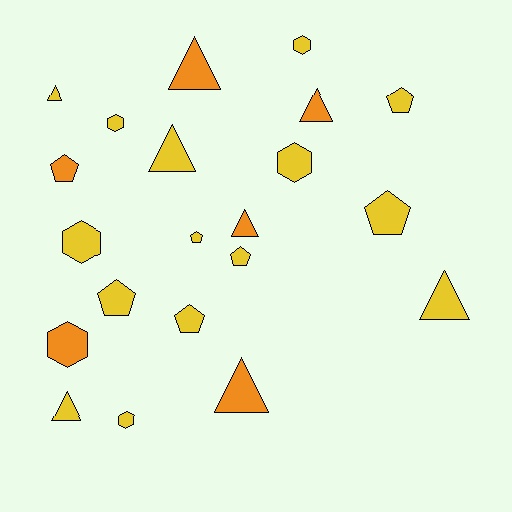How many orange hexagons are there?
There is 1 orange hexagon.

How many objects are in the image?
There are 21 objects.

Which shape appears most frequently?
Triangle, with 8 objects.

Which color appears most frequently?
Yellow, with 15 objects.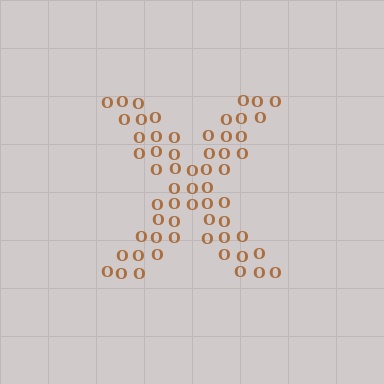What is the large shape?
The large shape is the letter X.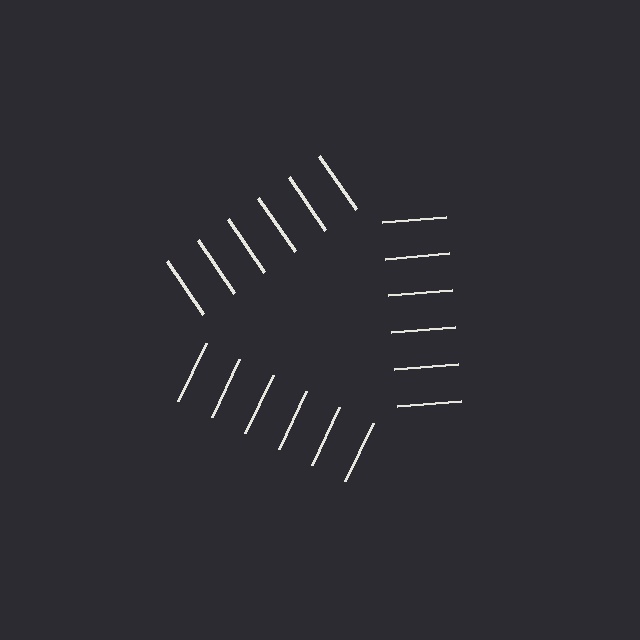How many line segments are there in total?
18 — 6 along each of the 3 edges.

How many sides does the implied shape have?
3 sides — the line-ends trace a triangle.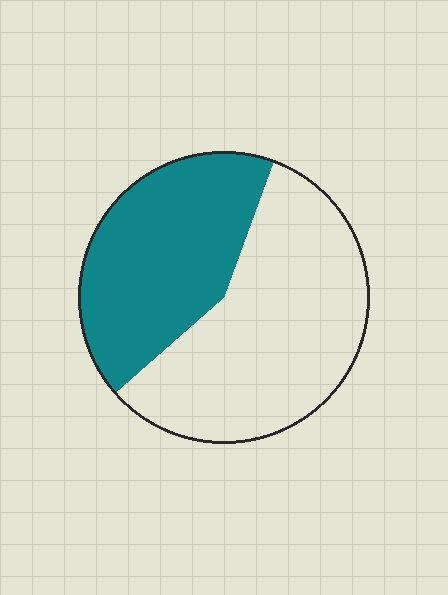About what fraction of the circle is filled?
About two fifths (2/5).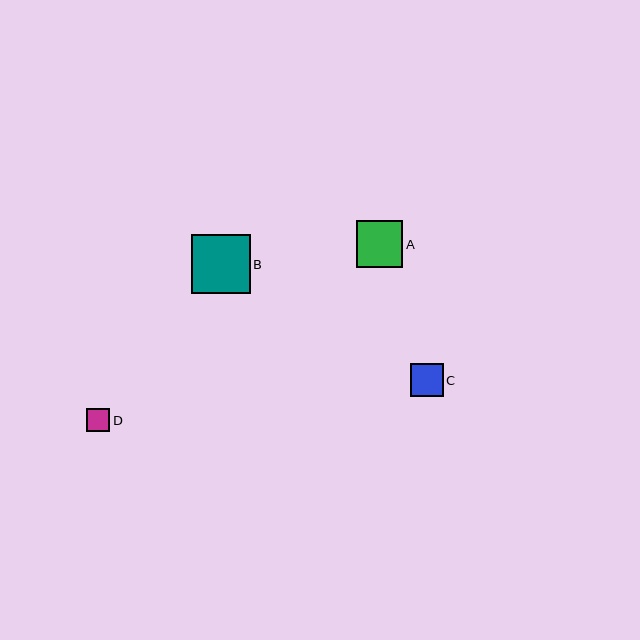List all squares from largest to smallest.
From largest to smallest: B, A, C, D.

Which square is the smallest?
Square D is the smallest with a size of approximately 23 pixels.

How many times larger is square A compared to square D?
Square A is approximately 2.0 times the size of square D.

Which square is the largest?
Square B is the largest with a size of approximately 59 pixels.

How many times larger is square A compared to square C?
Square A is approximately 1.4 times the size of square C.